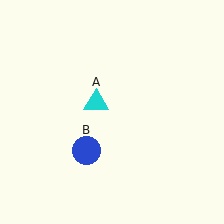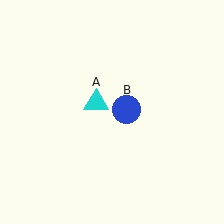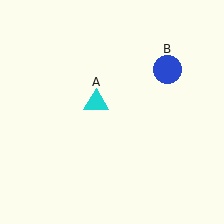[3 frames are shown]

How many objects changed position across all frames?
1 object changed position: blue circle (object B).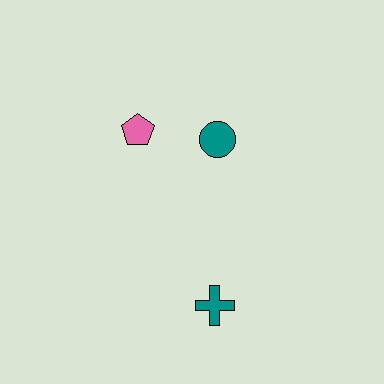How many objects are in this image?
There are 3 objects.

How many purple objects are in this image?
There are no purple objects.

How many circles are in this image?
There is 1 circle.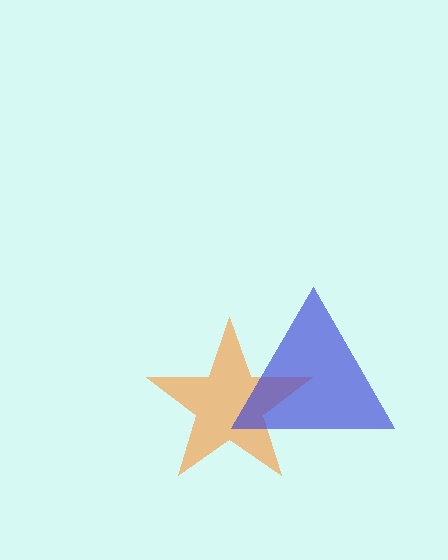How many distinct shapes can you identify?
There are 2 distinct shapes: an orange star, a blue triangle.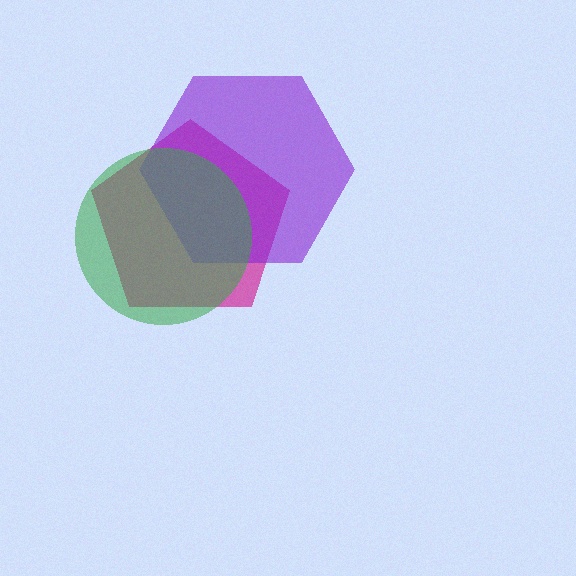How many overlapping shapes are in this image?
There are 3 overlapping shapes in the image.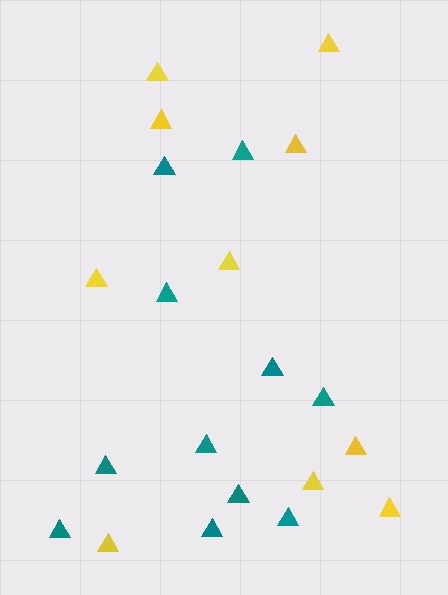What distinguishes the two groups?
There are 2 groups: one group of yellow triangles (10) and one group of teal triangles (11).